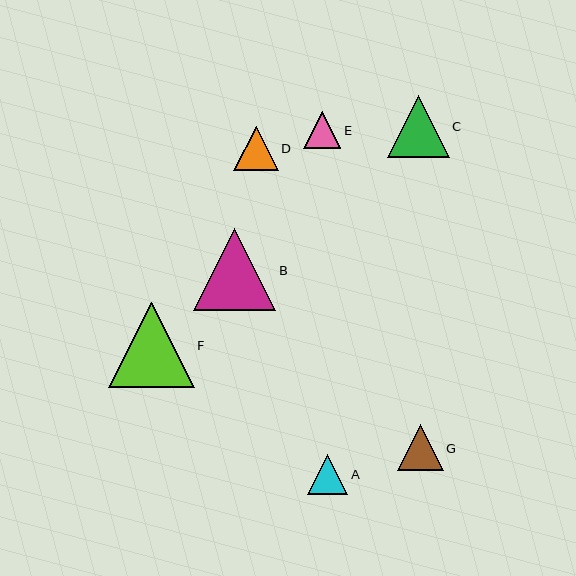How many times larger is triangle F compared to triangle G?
Triangle F is approximately 1.9 times the size of triangle G.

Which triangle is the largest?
Triangle F is the largest with a size of approximately 85 pixels.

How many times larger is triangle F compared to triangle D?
Triangle F is approximately 1.9 times the size of triangle D.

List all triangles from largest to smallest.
From largest to smallest: F, B, C, G, D, A, E.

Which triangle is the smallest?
Triangle E is the smallest with a size of approximately 37 pixels.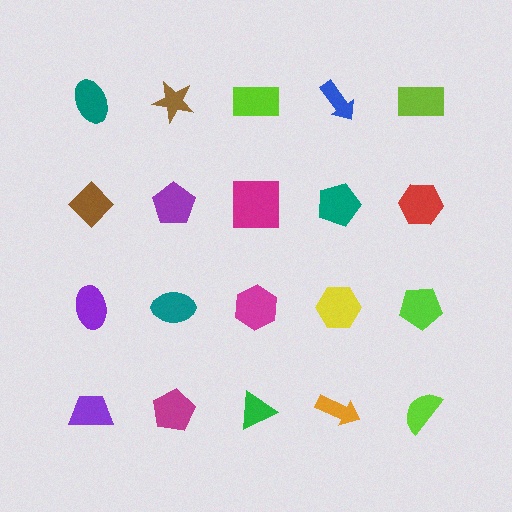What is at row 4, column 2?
A magenta pentagon.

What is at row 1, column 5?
A lime rectangle.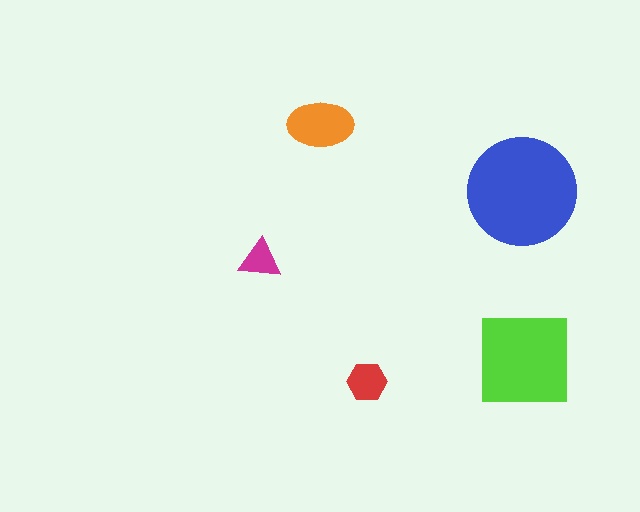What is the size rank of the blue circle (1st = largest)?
1st.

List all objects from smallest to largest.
The magenta triangle, the red hexagon, the orange ellipse, the lime square, the blue circle.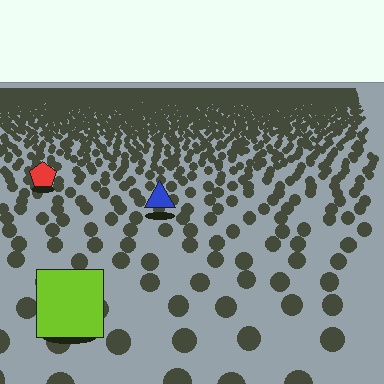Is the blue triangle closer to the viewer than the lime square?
No. The lime square is closer — you can tell from the texture gradient: the ground texture is coarser near it.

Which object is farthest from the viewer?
The red pentagon is farthest from the viewer. It appears smaller and the ground texture around it is denser.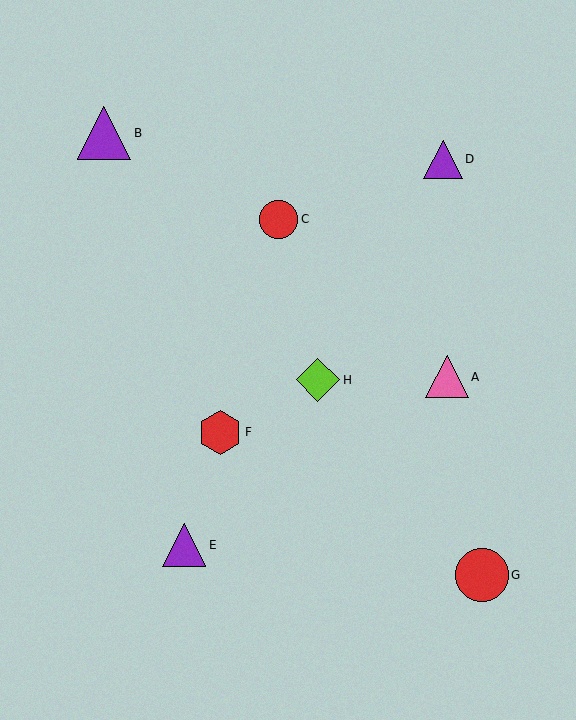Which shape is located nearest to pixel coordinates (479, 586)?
The red circle (labeled G) at (482, 575) is nearest to that location.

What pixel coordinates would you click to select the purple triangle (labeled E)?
Click at (184, 545) to select the purple triangle E.